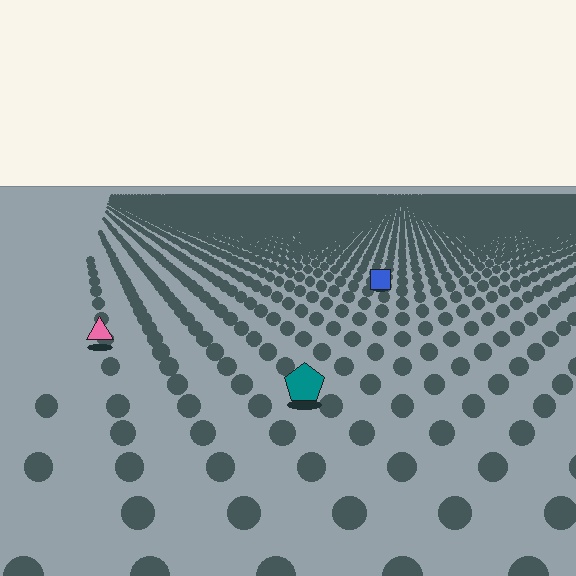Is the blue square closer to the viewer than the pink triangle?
No. The pink triangle is closer — you can tell from the texture gradient: the ground texture is coarser near it.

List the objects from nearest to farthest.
From nearest to farthest: the teal pentagon, the pink triangle, the blue square.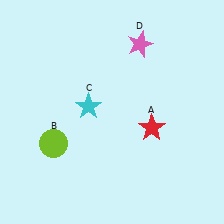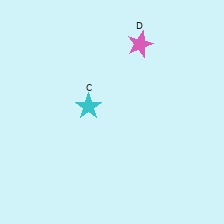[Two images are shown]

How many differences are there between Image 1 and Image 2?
There are 2 differences between the two images.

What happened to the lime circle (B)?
The lime circle (B) was removed in Image 2. It was in the bottom-left area of Image 1.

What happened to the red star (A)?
The red star (A) was removed in Image 2. It was in the bottom-right area of Image 1.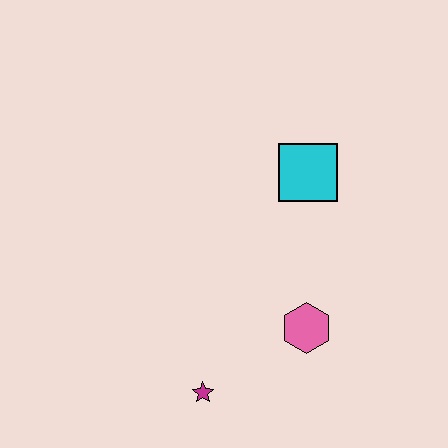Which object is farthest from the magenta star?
The cyan square is farthest from the magenta star.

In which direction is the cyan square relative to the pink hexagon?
The cyan square is above the pink hexagon.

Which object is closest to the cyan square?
The pink hexagon is closest to the cyan square.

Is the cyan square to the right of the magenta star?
Yes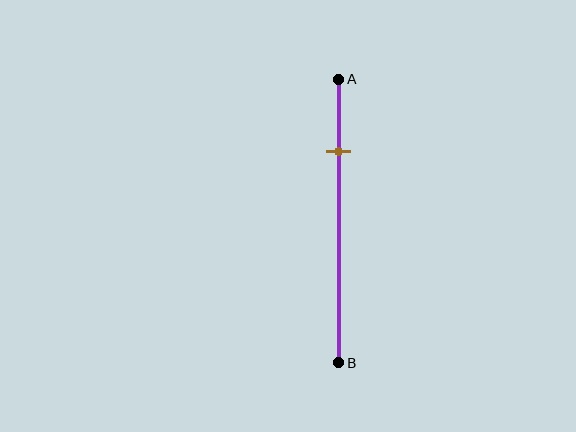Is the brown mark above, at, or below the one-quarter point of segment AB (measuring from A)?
The brown mark is approximately at the one-quarter point of segment AB.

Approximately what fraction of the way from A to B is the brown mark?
The brown mark is approximately 25% of the way from A to B.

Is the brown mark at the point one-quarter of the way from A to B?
Yes, the mark is approximately at the one-quarter point.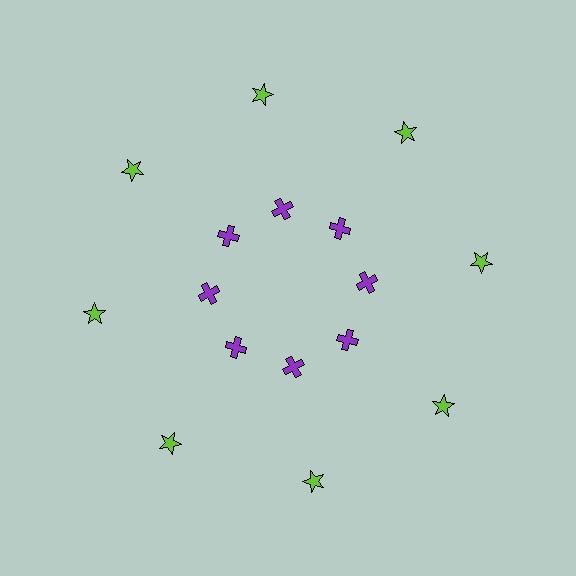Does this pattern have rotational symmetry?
Yes, this pattern has 8-fold rotational symmetry. It looks the same after rotating 45 degrees around the center.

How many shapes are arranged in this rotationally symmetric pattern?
There are 16 shapes, arranged in 8 groups of 2.